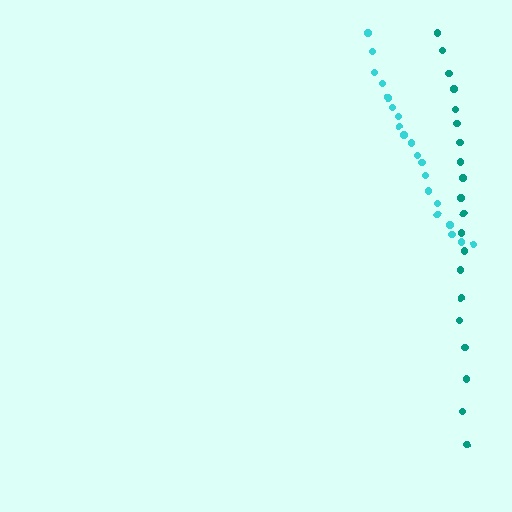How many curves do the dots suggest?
There are 2 distinct paths.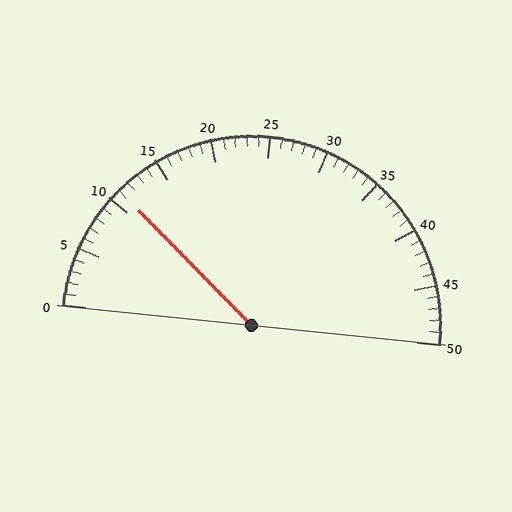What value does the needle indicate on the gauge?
The needle indicates approximately 11.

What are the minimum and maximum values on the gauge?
The gauge ranges from 0 to 50.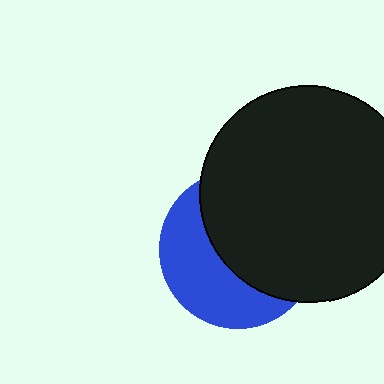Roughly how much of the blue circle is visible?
A small part of it is visible (roughly 43%).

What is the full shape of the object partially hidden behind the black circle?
The partially hidden object is a blue circle.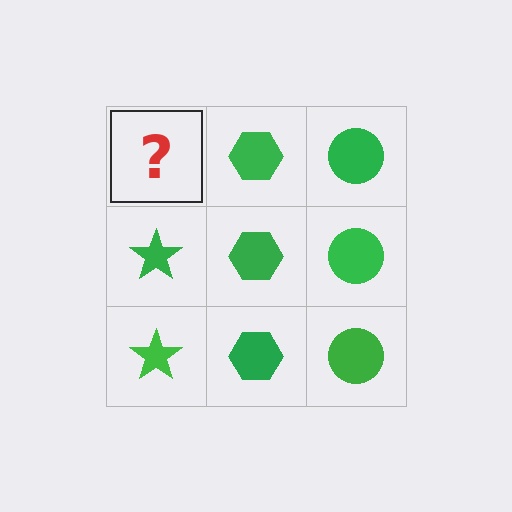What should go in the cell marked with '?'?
The missing cell should contain a green star.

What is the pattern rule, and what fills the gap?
The rule is that each column has a consistent shape. The gap should be filled with a green star.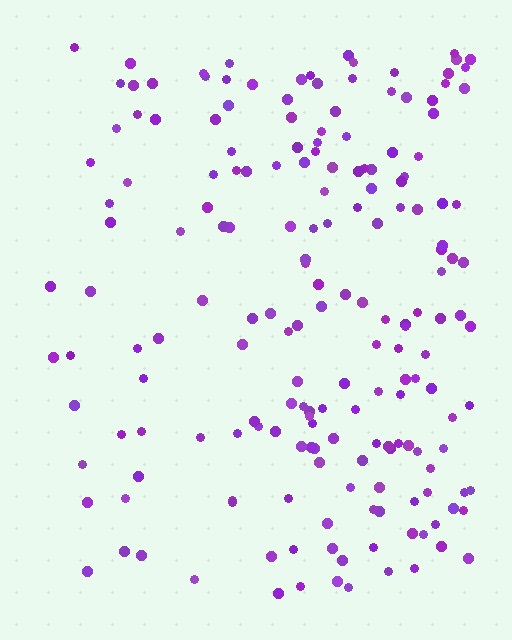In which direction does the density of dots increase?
From left to right, with the right side densest.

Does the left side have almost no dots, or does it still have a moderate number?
Still a moderate number, just noticeably fewer than the right.